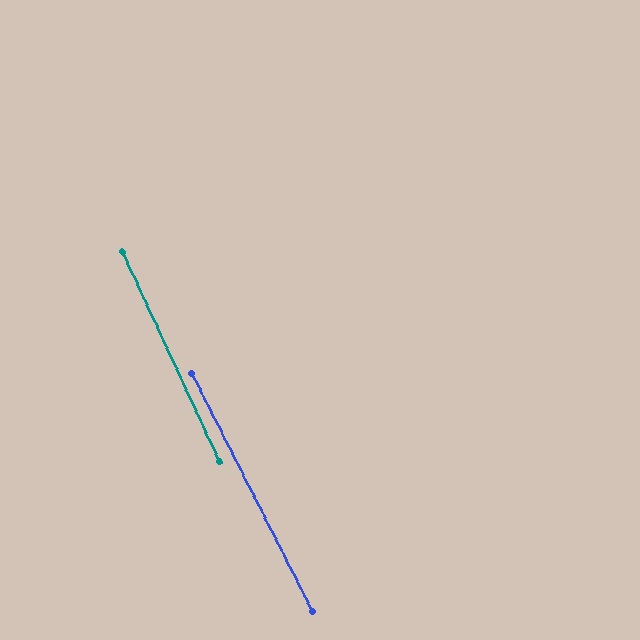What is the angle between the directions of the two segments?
Approximately 2 degrees.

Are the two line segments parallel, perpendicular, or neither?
Parallel — their directions differ by only 2.0°.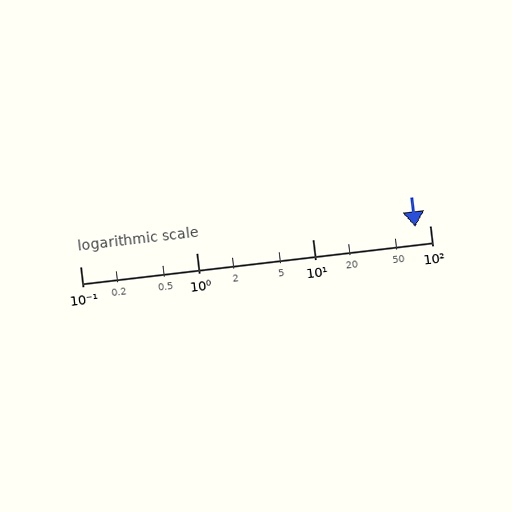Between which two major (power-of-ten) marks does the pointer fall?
The pointer is between 10 and 100.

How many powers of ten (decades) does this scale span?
The scale spans 3 decades, from 0.1 to 100.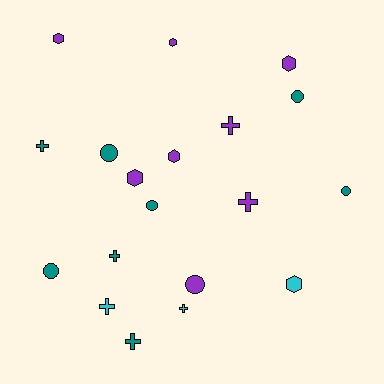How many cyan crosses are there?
There are 2 cyan crosses.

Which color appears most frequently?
Teal, with 8 objects.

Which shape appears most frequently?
Cross, with 7 objects.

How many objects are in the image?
There are 19 objects.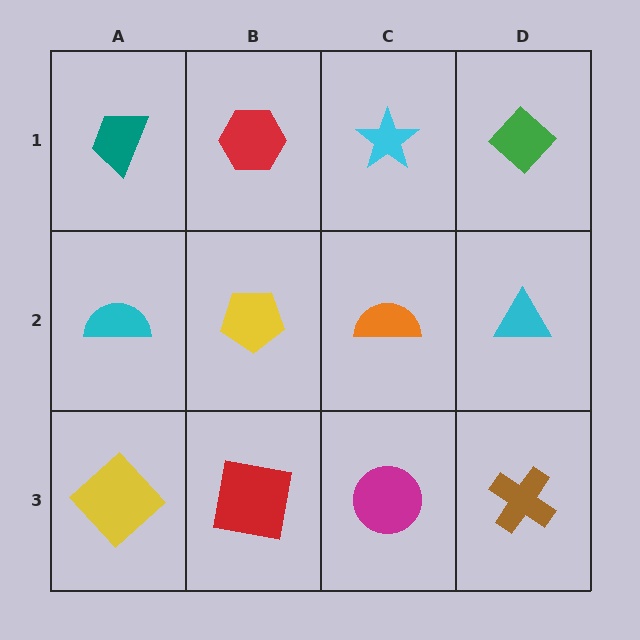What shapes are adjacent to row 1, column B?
A yellow pentagon (row 2, column B), a teal trapezoid (row 1, column A), a cyan star (row 1, column C).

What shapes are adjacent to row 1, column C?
An orange semicircle (row 2, column C), a red hexagon (row 1, column B), a green diamond (row 1, column D).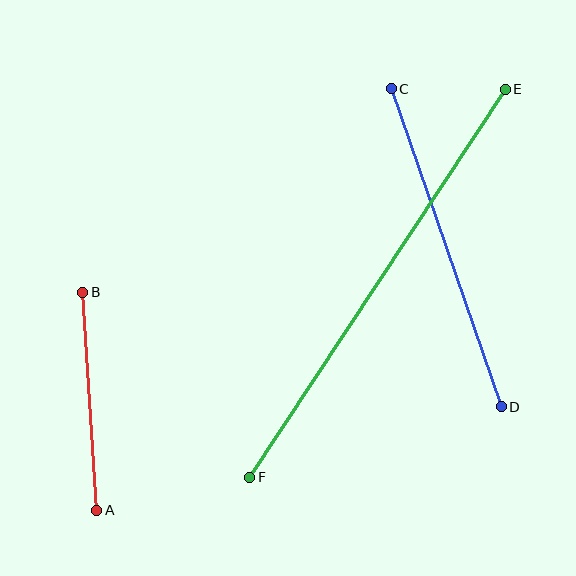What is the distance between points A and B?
The distance is approximately 218 pixels.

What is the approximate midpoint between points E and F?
The midpoint is at approximately (377, 283) pixels.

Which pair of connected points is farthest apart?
Points E and F are farthest apart.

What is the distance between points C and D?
The distance is approximately 337 pixels.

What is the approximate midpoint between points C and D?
The midpoint is at approximately (446, 248) pixels.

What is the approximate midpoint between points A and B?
The midpoint is at approximately (90, 401) pixels.